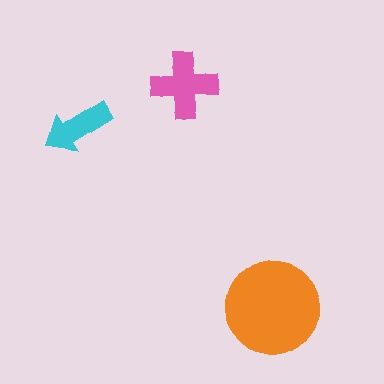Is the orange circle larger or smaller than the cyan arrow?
Larger.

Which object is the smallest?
The cyan arrow.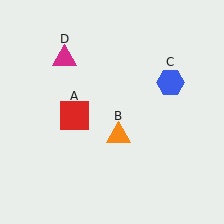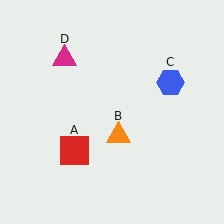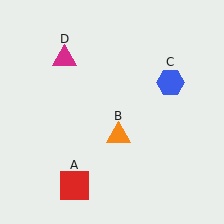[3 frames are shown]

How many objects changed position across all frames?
1 object changed position: red square (object A).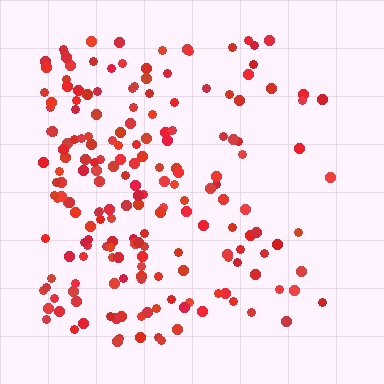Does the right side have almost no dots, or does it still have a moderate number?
Still a moderate number, just noticeably fewer than the left.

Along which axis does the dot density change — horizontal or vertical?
Horizontal.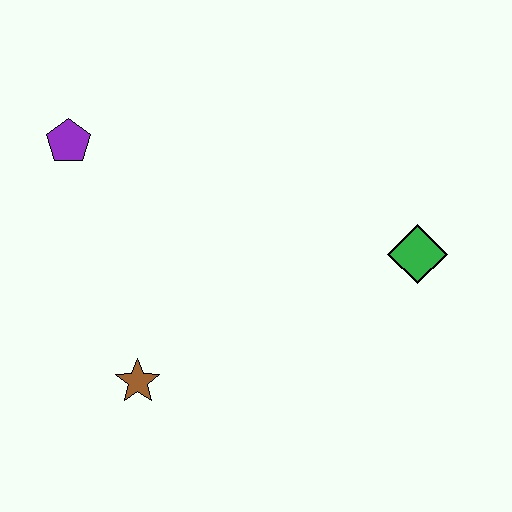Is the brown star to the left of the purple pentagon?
No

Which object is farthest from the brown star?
The green diamond is farthest from the brown star.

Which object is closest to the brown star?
The purple pentagon is closest to the brown star.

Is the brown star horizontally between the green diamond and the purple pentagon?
Yes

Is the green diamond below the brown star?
No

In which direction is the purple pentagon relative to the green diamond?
The purple pentagon is to the left of the green diamond.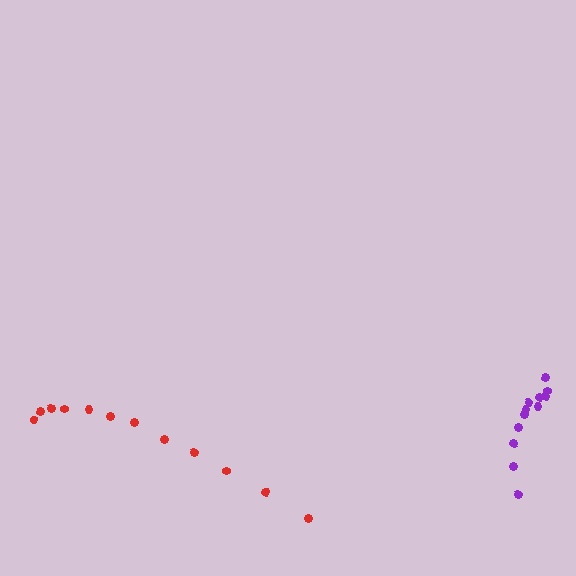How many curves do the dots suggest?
There are 2 distinct paths.